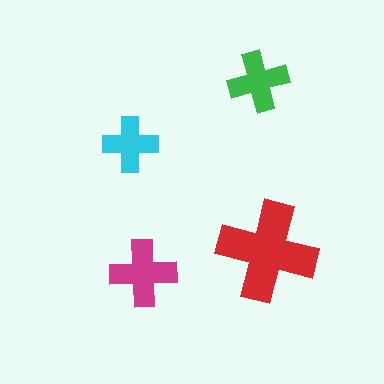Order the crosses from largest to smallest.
the red one, the magenta one, the green one, the cyan one.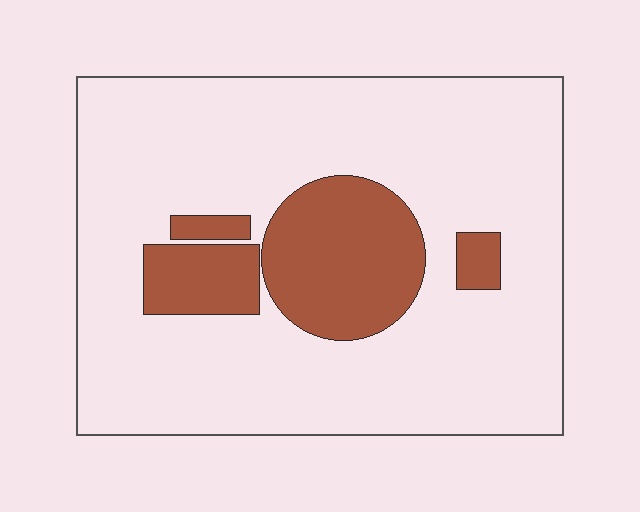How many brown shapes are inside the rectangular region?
4.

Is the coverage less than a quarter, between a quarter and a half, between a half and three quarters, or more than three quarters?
Less than a quarter.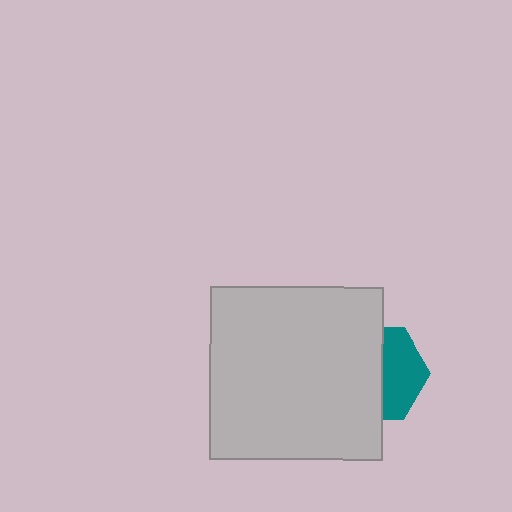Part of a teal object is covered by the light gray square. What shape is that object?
It is a hexagon.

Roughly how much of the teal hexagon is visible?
A small part of it is visible (roughly 43%).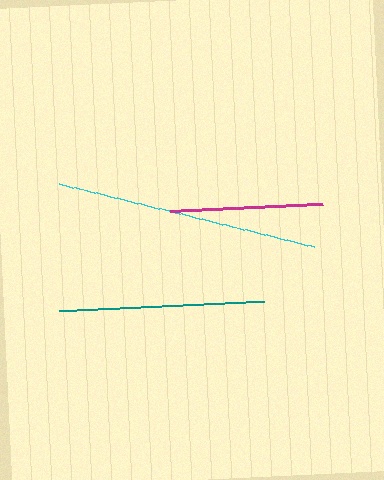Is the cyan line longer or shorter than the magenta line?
The cyan line is longer than the magenta line.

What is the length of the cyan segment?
The cyan segment is approximately 263 pixels long.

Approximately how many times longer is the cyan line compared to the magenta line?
The cyan line is approximately 1.7 times the length of the magenta line.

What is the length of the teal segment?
The teal segment is approximately 205 pixels long.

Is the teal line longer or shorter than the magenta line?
The teal line is longer than the magenta line.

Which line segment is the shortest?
The magenta line is the shortest at approximately 153 pixels.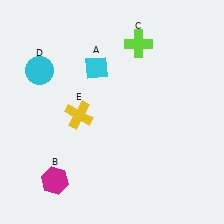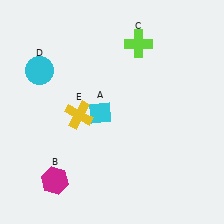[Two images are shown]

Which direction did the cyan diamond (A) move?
The cyan diamond (A) moved down.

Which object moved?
The cyan diamond (A) moved down.